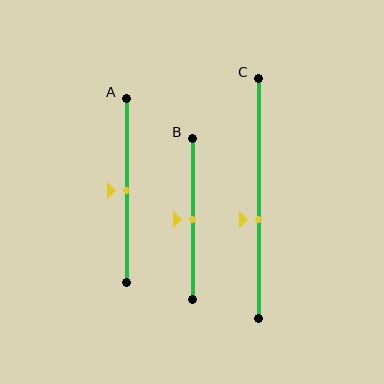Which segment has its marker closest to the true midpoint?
Segment A has its marker closest to the true midpoint.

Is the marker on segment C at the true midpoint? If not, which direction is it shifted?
No, the marker on segment C is shifted downward by about 9% of the segment length.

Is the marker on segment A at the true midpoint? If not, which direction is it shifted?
Yes, the marker on segment A is at the true midpoint.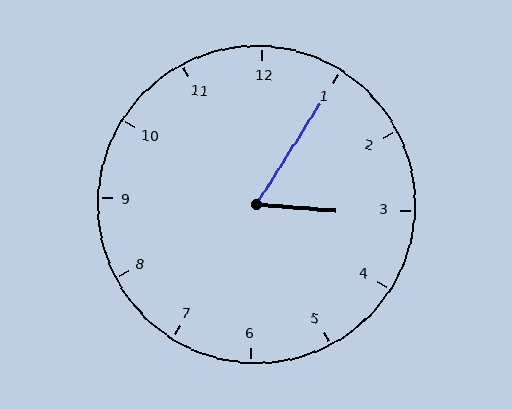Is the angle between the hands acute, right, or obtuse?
It is acute.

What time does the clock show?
3:05.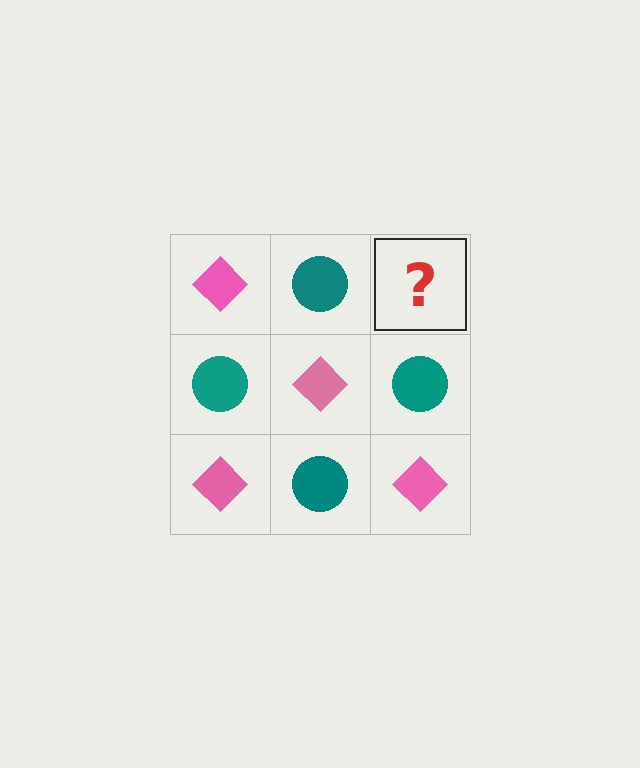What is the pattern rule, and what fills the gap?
The rule is that it alternates pink diamond and teal circle in a checkerboard pattern. The gap should be filled with a pink diamond.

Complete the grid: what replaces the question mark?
The question mark should be replaced with a pink diamond.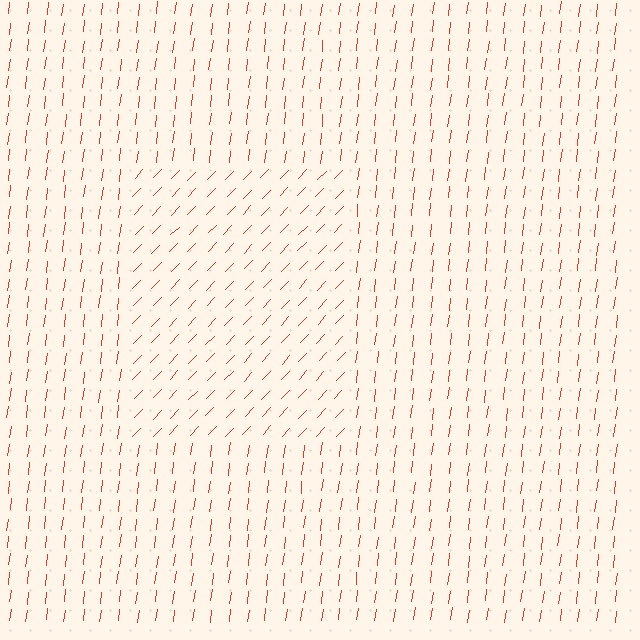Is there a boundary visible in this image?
Yes, there is a texture boundary formed by a change in line orientation.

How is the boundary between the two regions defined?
The boundary is defined purely by a change in line orientation (approximately 36 degrees difference). All lines are the same color and thickness.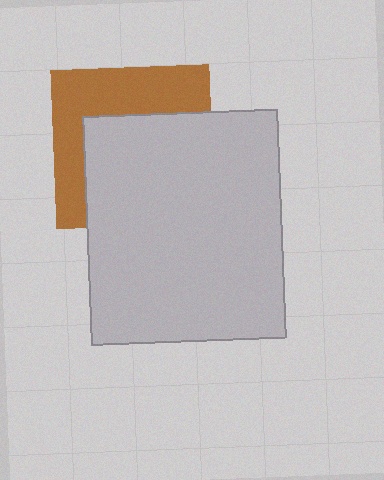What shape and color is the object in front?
The object in front is a light gray rectangle.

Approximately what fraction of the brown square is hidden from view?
Roughly 57% of the brown square is hidden behind the light gray rectangle.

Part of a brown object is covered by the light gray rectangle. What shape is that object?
It is a square.